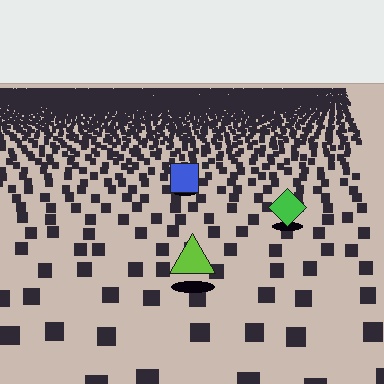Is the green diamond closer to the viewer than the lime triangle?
No. The lime triangle is closer — you can tell from the texture gradient: the ground texture is coarser near it.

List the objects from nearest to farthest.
From nearest to farthest: the lime triangle, the green diamond, the blue square.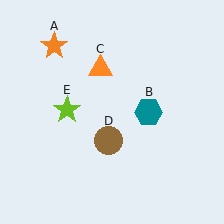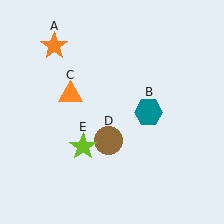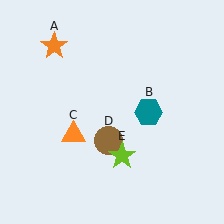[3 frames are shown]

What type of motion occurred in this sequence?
The orange triangle (object C), lime star (object E) rotated counterclockwise around the center of the scene.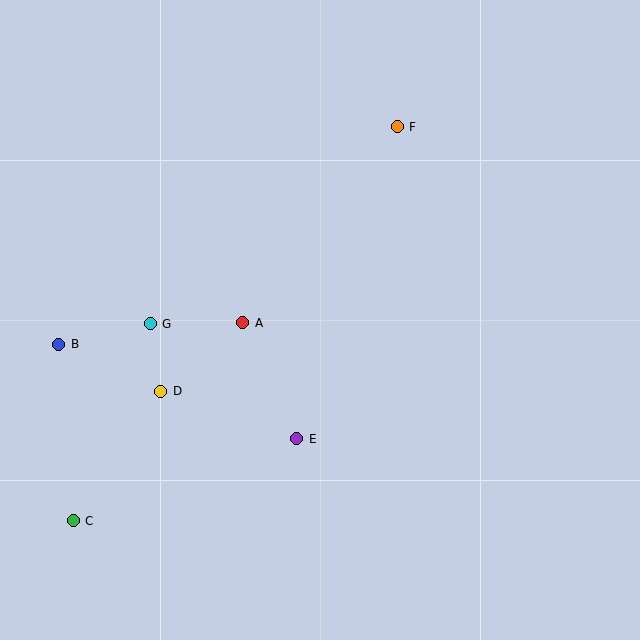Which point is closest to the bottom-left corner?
Point C is closest to the bottom-left corner.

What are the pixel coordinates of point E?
Point E is at (297, 439).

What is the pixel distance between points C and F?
The distance between C and F is 510 pixels.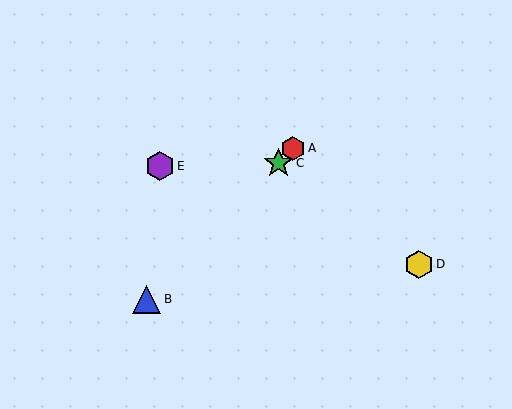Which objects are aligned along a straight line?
Objects A, B, C are aligned along a straight line.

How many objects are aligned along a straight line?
3 objects (A, B, C) are aligned along a straight line.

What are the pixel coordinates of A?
Object A is at (293, 148).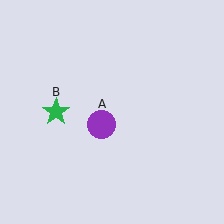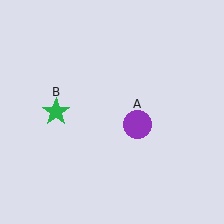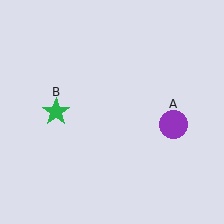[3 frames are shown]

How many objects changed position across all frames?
1 object changed position: purple circle (object A).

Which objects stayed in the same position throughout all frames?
Green star (object B) remained stationary.